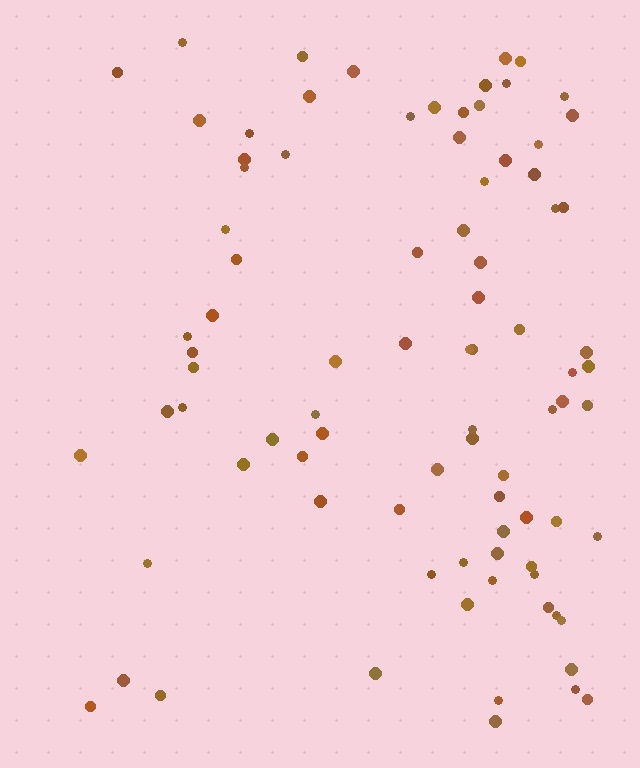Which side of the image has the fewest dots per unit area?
The left.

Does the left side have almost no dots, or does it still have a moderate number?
Still a moderate number, just noticeably fewer than the right.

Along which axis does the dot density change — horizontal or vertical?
Horizontal.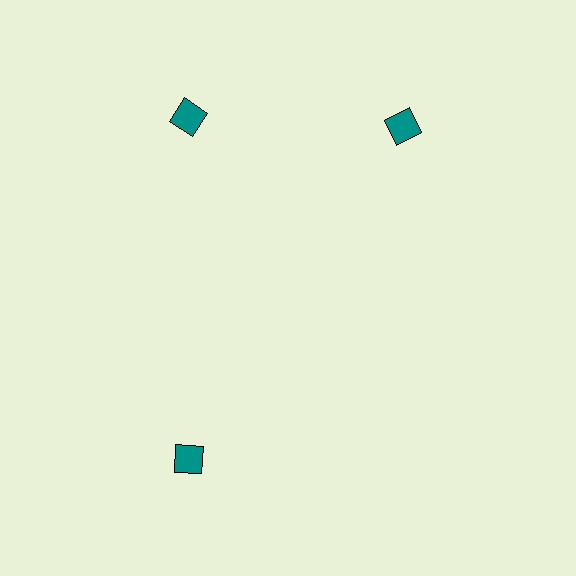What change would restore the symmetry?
The symmetry would be restored by rotating it back into even spacing with its neighbors so that all 3 diamonds sit at equal angles and equal distance from the center.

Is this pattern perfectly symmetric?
No. The 3 teal diamonds are arranged in a ring, but one element near the 3 o'clock position is rotated out of alignment along the ring, breaking the 3-fold rotational symmetry.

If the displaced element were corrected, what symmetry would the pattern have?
It would have 3-fold rotational symmetry — the pattern would map onto itself every 120 degrees.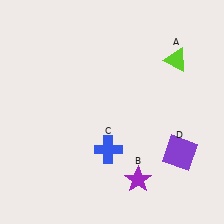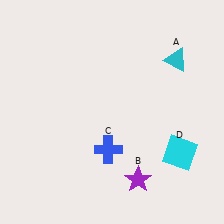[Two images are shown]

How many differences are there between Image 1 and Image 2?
There are 2 differences between the two images.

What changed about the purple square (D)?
In Image 1, D is purple. In Image 2, it changed to cyan.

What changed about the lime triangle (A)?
In Image 1, A is lime. In Image 2, it changed to cyan.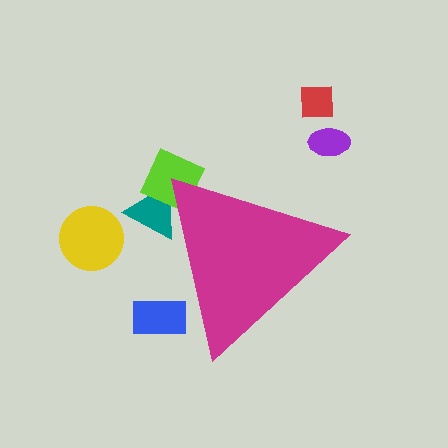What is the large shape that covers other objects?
A magenta triangle.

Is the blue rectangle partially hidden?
Yes, the blue rectangle is partially hidden behind the magenta triangle.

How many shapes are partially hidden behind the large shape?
3 shapes are partially hidden.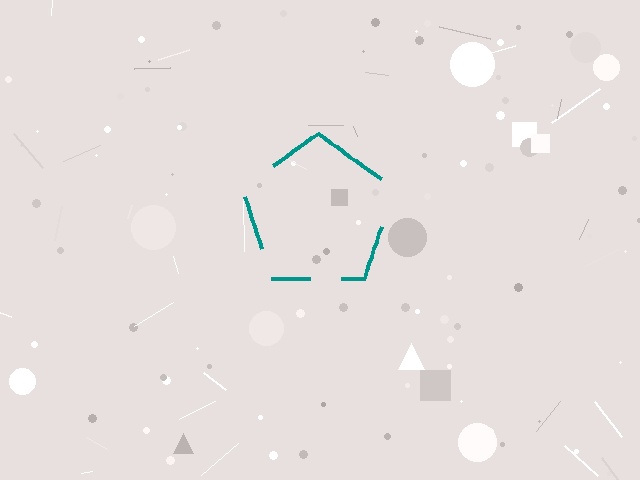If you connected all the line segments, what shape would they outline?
They would outline a pentagon.